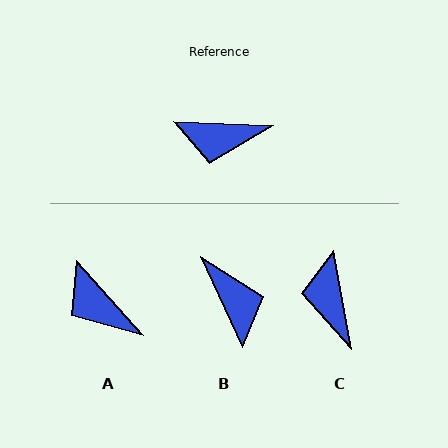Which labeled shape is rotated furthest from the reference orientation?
B, about 117 degrees away.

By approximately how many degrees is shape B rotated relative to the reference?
Approximately 117 degrees counter-clockwise.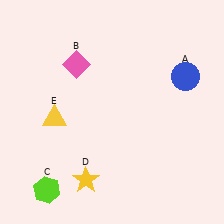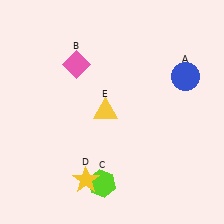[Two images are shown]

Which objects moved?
The objects that moved are: the lime hexagon (C), the yellow triangle (E).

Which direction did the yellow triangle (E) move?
The yellow triangle (E) moved right.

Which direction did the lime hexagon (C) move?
The lime hexagon (C) moved right.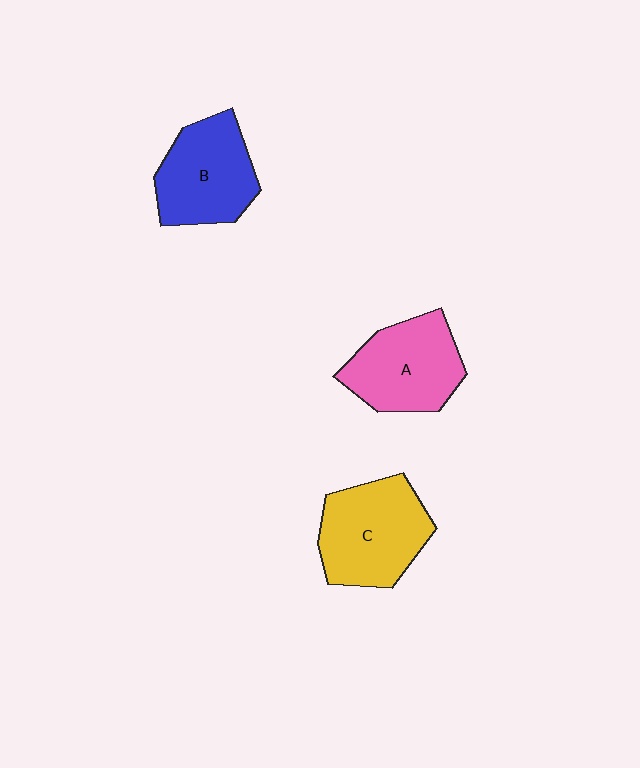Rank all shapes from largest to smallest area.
From largest to smallest: C (yellow), A (pink), B (blue).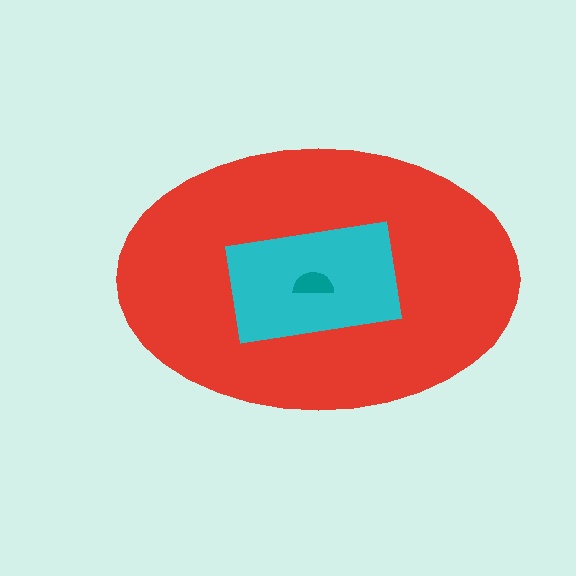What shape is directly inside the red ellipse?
The cyan rectangle.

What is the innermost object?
The teal semicircle.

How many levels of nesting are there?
3.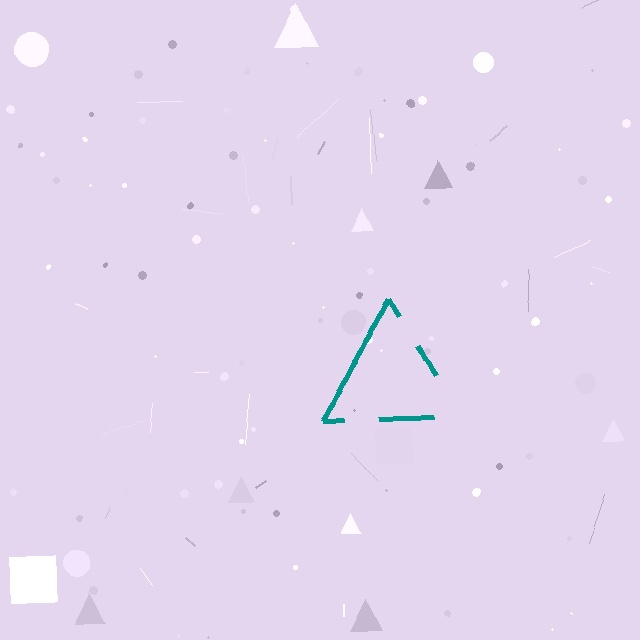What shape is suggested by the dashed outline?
The dashed outline suggests a triangle.